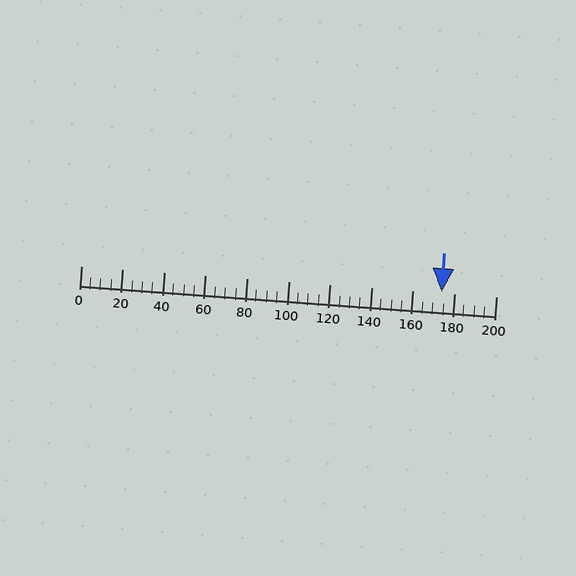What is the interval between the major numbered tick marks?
The major tick marks are spaced 20 units apart.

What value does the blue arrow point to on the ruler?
The blue arrow points to approximately 174.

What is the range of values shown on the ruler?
The ruler shows values from 0 to 200.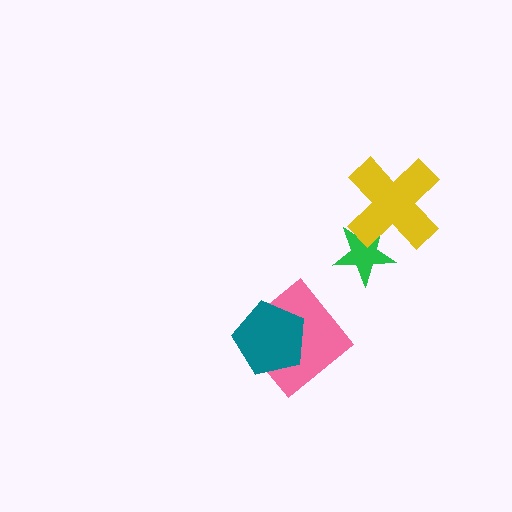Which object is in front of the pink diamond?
The teal pentagon is in front of the pink diamond.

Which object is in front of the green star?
The yellow cross is in front of the green star.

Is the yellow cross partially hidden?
No, no other shape covers it.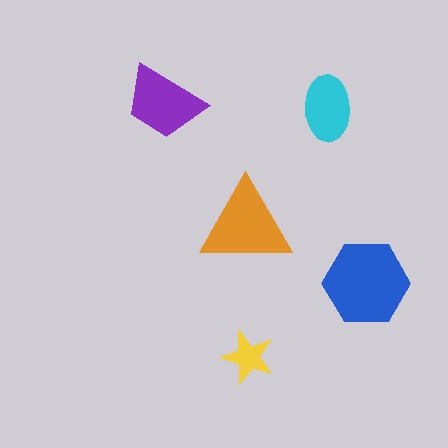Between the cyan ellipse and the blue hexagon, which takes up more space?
The blue hexagon.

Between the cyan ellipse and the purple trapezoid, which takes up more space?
The purple trapezoid.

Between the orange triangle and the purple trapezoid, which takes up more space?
The orange triangle.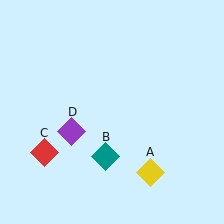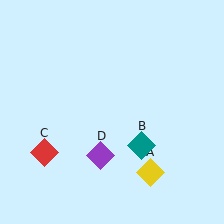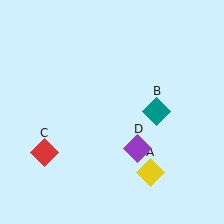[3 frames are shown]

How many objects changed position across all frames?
2 objects changed position: teal diamond (object B), purple diamond (object D).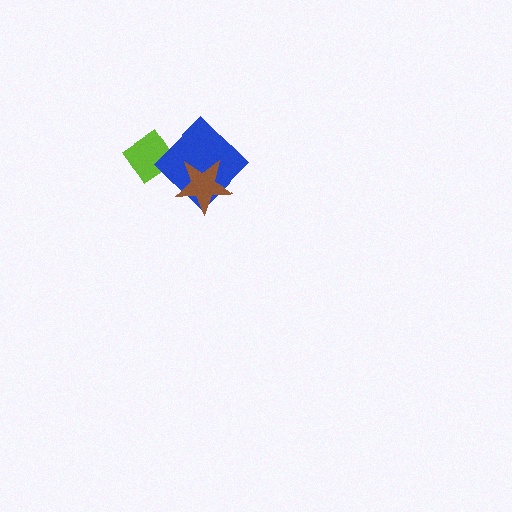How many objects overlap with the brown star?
1 object overlaps with the brown star.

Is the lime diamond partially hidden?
Yes, it is partially covered by another shape.